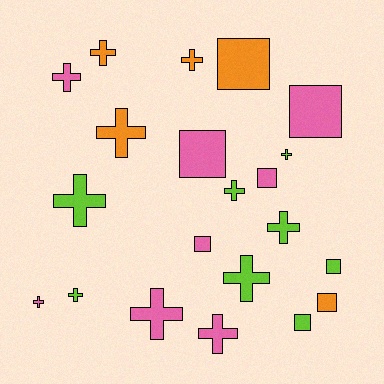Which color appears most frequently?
Pink, with 8 objects.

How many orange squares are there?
There are 2 orange squares.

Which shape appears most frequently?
Cross, with 13 objects.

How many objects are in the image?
There are 21 objects.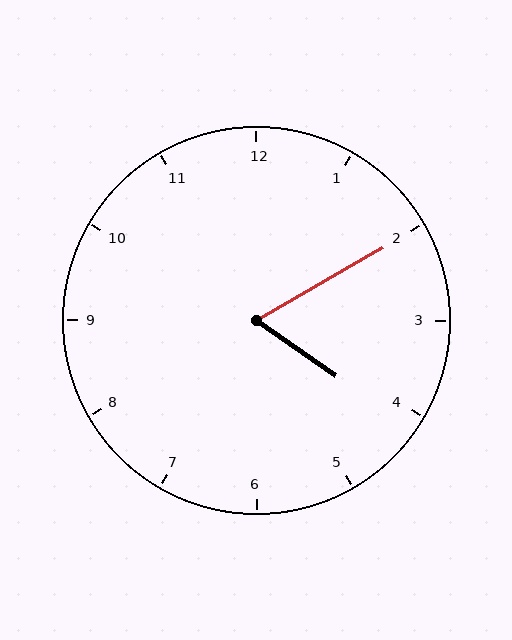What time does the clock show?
4:10.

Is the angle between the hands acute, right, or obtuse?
It is acute.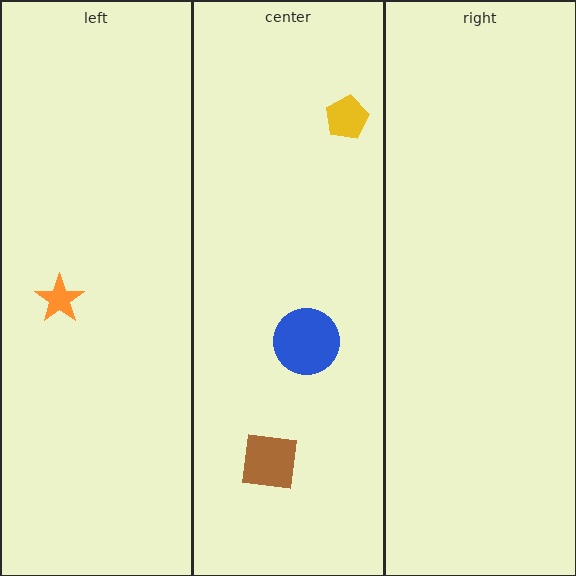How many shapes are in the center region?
3.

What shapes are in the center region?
The brown square, the blue circle, the yellow pentagon.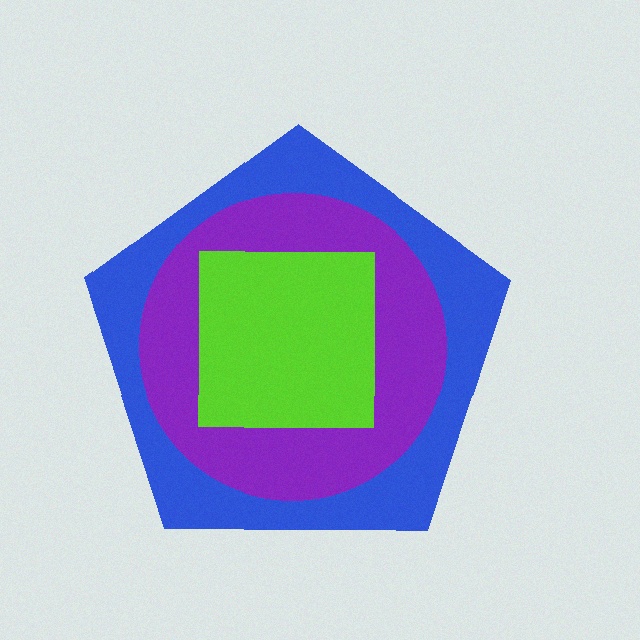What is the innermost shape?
The lime square.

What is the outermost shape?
The blue pentagon.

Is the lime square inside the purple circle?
Yes.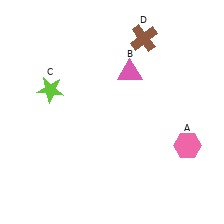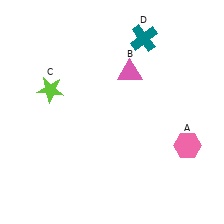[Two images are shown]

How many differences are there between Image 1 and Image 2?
There is 1 difference between the two images.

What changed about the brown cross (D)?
In Image 1, D is brown. In Image 2, it changed to teal.